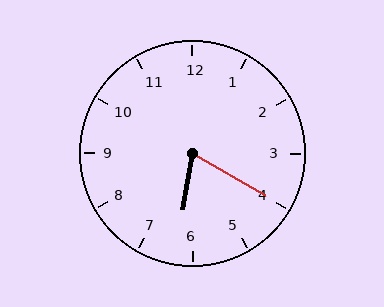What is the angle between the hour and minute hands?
Approximately 70 degrees.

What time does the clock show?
6:20.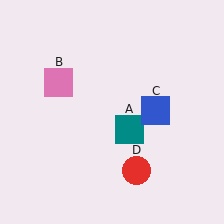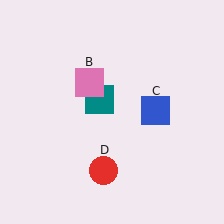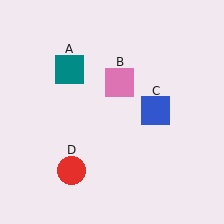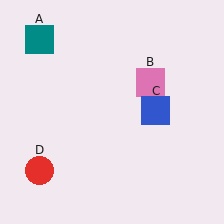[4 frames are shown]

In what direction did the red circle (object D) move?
The red circle (object D) moved left.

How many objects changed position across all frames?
3 objects changed position: teal square (object A), pink square (object B), red circle (object D).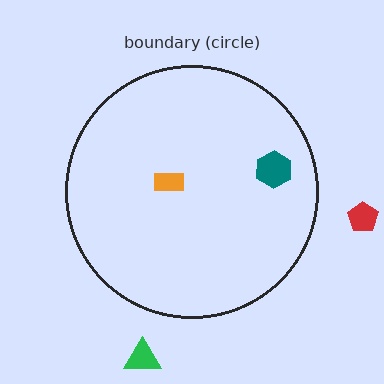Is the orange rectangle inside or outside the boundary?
Inside.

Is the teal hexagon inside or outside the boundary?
Inside.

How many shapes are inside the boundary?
2 inside, 2 outside.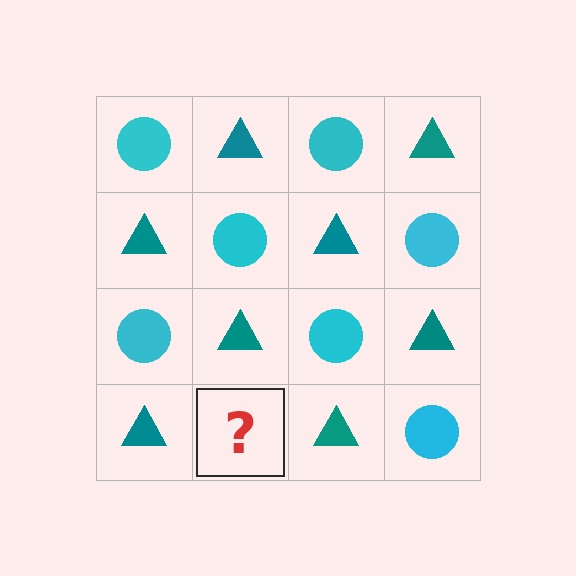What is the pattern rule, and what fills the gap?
The rule is that it alternates cyan circle and teal triangle in a checkerboard pattern. The gap should be filled with a cyan circle.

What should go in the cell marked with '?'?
The missing cell should contain a cyan circle.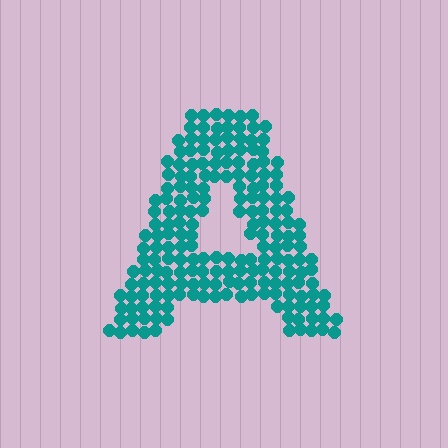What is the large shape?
The large shape is the letter A.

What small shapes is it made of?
It is made of small circles.